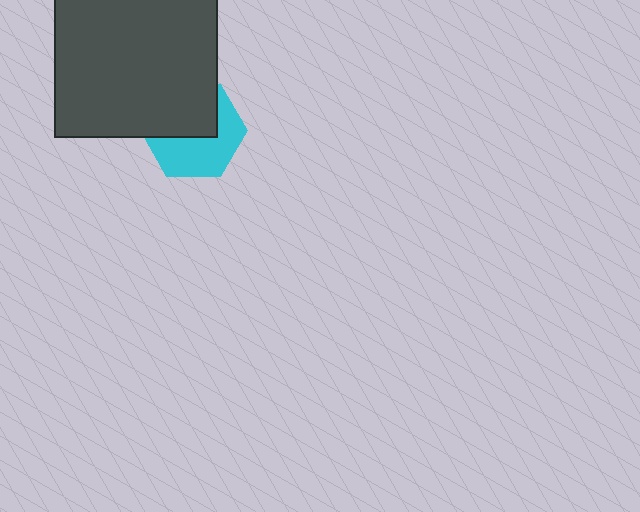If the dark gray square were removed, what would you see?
You would see the complete cyan hexagon.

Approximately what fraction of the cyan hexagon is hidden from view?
Roughly 47% of the cyan hexagon is hidden behind the dark gray square.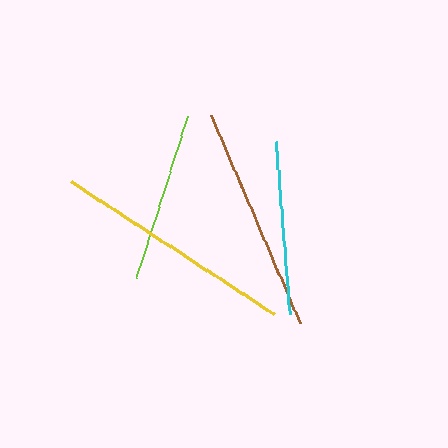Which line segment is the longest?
The yellow line is the longest at approximately 242 pixels.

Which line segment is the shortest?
The lime line is the shortest at approximately 171 pixels.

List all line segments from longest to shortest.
From longest to shortest: yellow, brown, cyan, lime.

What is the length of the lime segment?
The lime segment is approximately 171 pixels long.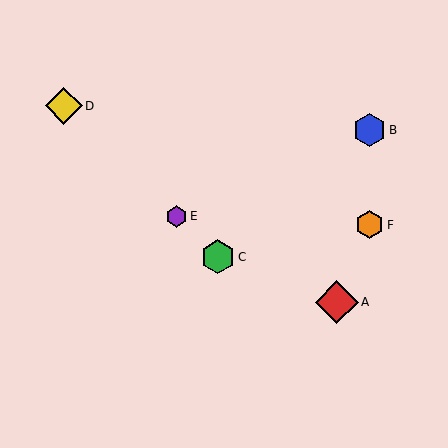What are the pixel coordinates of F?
Object F is at (369, 225).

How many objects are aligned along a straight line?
3 objects (C, D, E) are aligned along a straight line.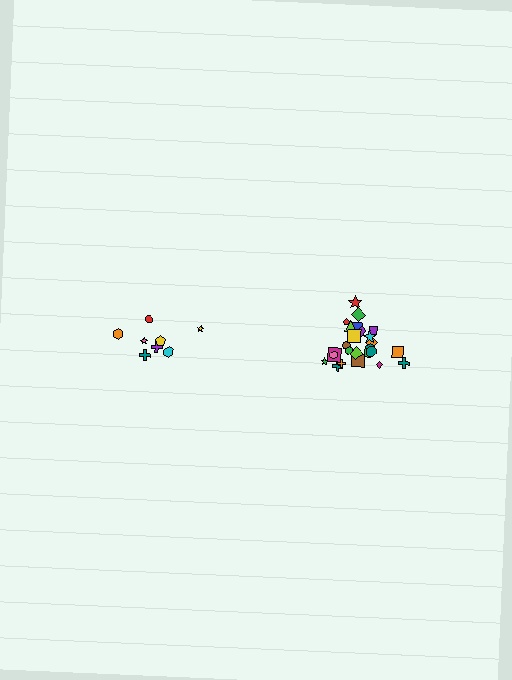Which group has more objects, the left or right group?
The right group.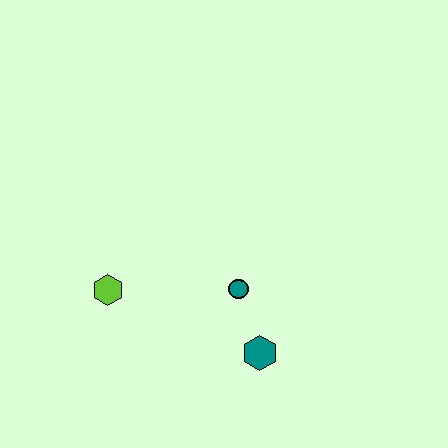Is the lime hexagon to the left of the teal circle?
Yes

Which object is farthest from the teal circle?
The lime hexagon is farthest from the teal circle.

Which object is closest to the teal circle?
The teal hexagon is closest to the teal circle.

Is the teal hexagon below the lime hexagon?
Yes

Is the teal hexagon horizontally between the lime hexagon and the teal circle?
No